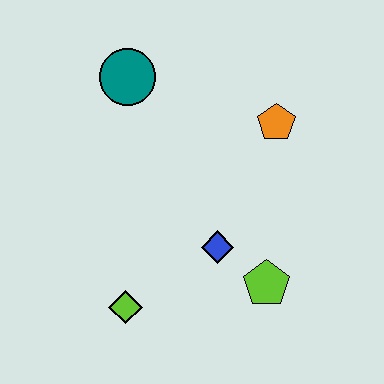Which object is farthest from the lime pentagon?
The teal circle is farthest from the lime pentagon.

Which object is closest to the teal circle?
The orange pentagon is closest to the teal circle.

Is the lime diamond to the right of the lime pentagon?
No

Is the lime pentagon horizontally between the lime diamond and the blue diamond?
No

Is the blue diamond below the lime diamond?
No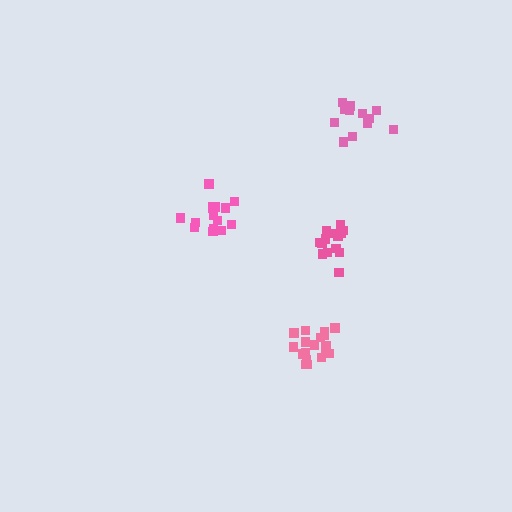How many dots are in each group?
Group 1: 14 dots, Group 2: 18 dots, Group 3: 15 dots, Group 4: 13 dots (60 total).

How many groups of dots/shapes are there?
There are 4 groups.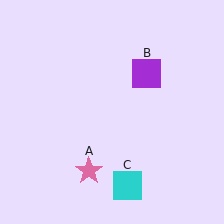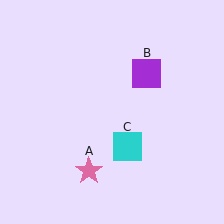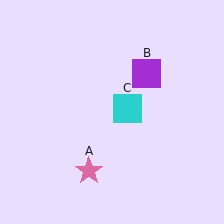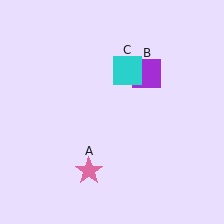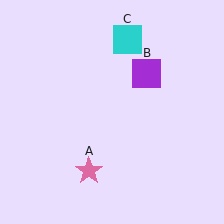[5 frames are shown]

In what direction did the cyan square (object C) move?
The cyan square (object C) moved up.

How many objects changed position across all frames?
1 object changed position: cyan square (object C).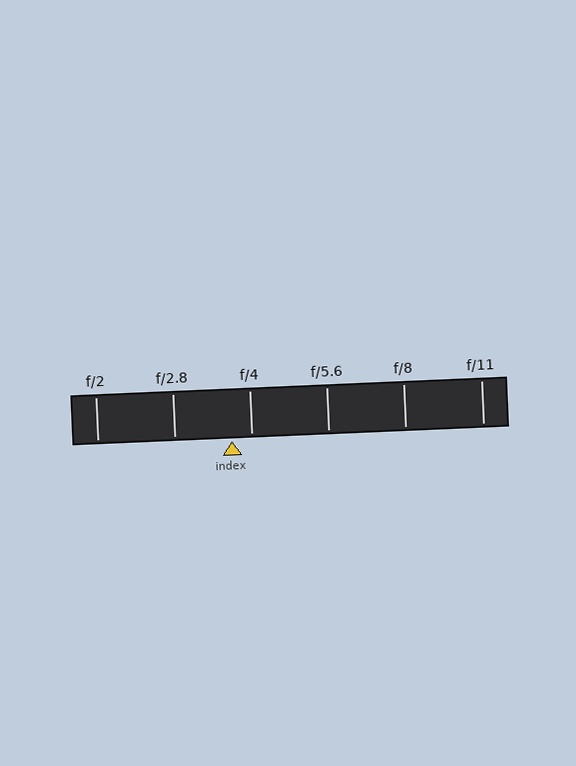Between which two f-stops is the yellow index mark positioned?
The index mark is between f/2.8 and f/4.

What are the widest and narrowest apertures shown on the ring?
The widest aperture shown is f/2 and the narrowest is f/11.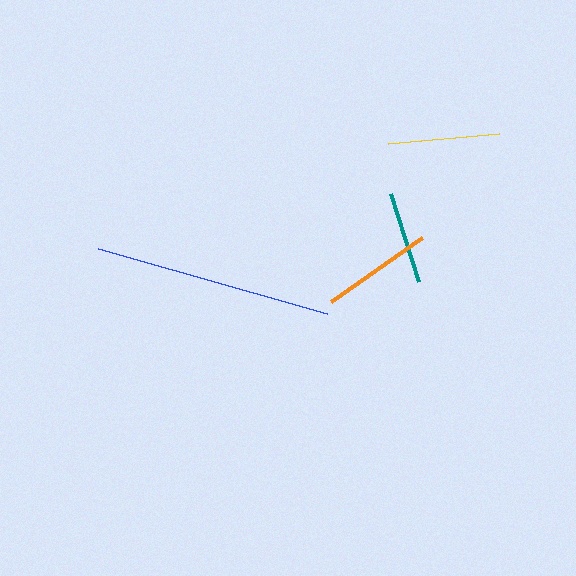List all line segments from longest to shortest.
From longest to shortest: blue, yellow, orange, teal.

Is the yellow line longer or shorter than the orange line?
The yellow line is longer than the orange line.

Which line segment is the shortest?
The teal line is the shortest at approximately 93 pixels.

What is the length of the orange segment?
The orange segment is approximately 111 pixels long.